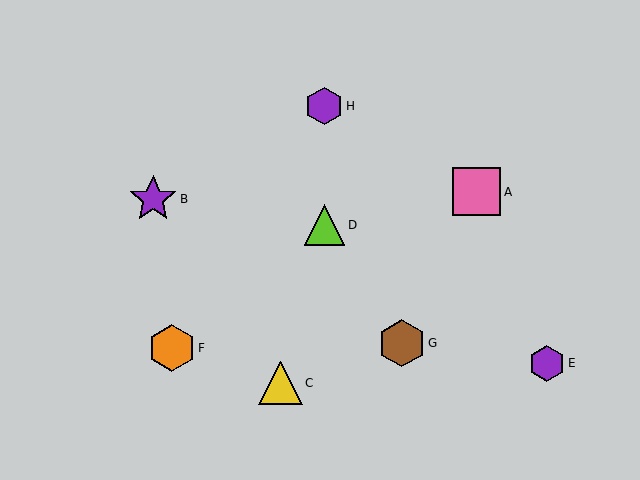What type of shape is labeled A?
Shape A is a pink square.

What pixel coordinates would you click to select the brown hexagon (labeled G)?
Click at (402, 343) to select the brown hexagon G.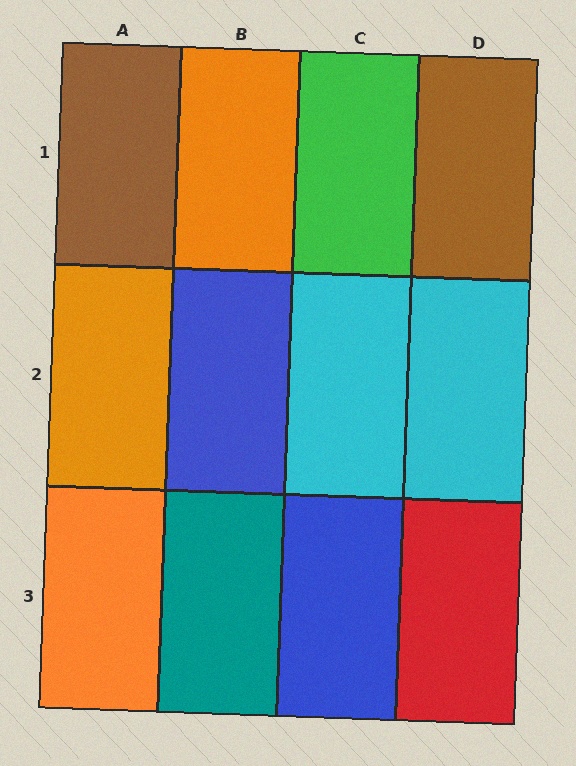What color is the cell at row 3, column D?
Red.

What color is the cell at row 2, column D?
Cyan.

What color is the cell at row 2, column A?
Orange.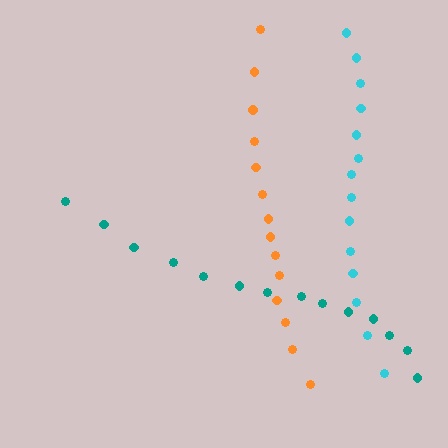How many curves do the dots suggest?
There are 3 distinct paths.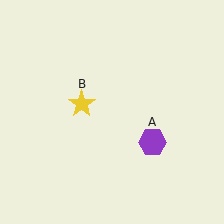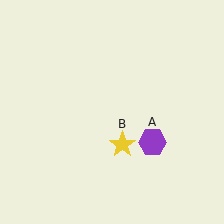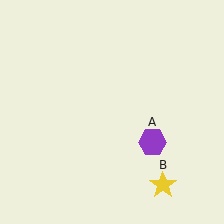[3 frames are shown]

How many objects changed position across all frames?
1 object changed position: yellow star (object B).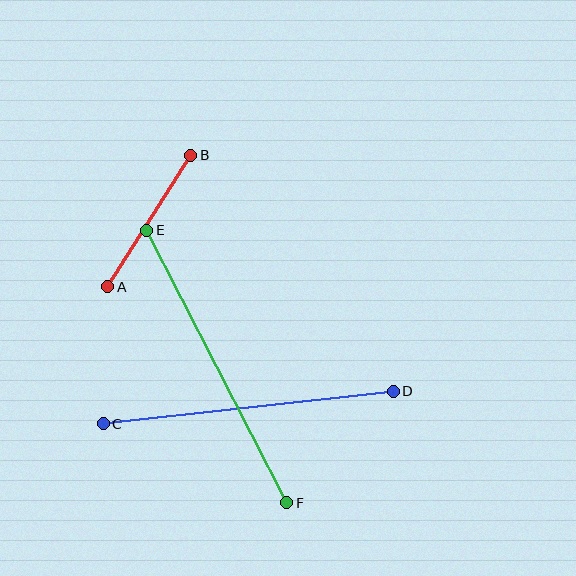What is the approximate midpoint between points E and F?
The midpoint is at approximately (217, 366) pixels.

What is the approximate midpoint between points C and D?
The midpoint is at approximately (248, 407) pixels.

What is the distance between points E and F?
The distance is approximately 306 pixels.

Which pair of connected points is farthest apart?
Points E and F are farthest apart.